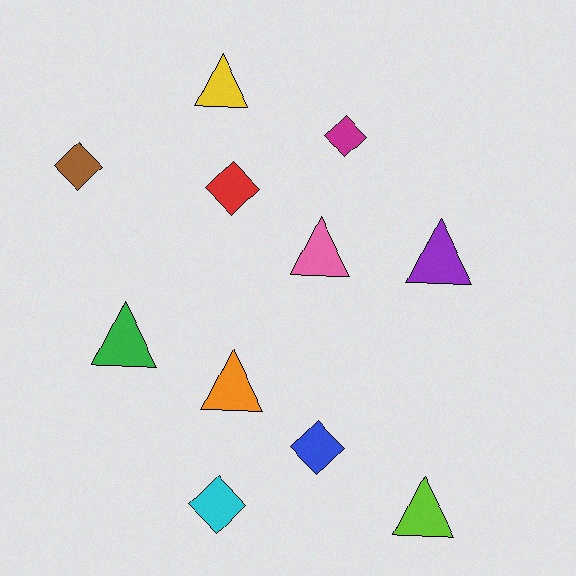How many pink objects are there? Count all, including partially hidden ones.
There is 1 pink object.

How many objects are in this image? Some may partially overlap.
There are 11 objects.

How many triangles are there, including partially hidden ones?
There are 6 triangles.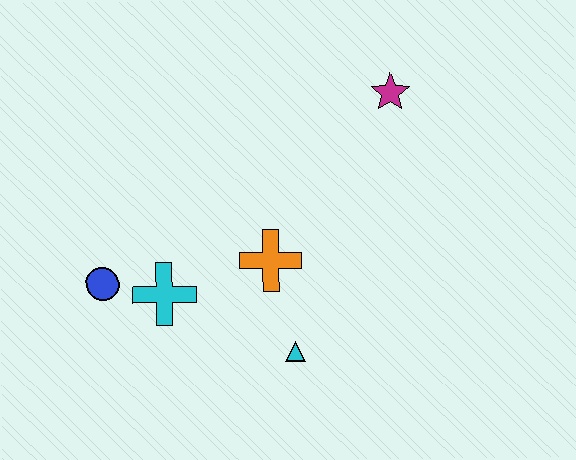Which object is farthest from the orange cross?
The magenta star is farthest from the orange cross.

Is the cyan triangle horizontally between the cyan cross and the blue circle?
No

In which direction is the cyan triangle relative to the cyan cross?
The cyan triangle is to the right of the cyan cross.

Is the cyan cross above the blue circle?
No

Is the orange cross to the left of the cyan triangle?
Yes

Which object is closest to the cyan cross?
The blue circle is closest to the cyan cross.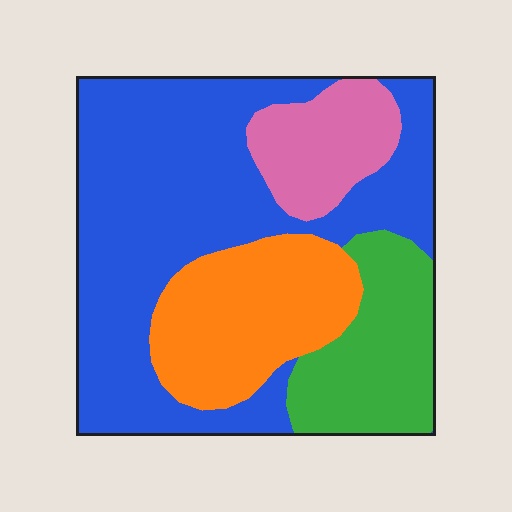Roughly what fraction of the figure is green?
Green covers roughly 15% of the figure.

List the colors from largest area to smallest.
From largest to smallest: blue, orange, green, pink.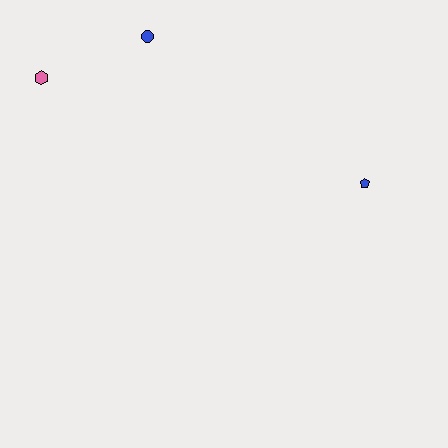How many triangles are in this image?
There are no triangles.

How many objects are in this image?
There are 3 objects.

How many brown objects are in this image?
There are no brown objects.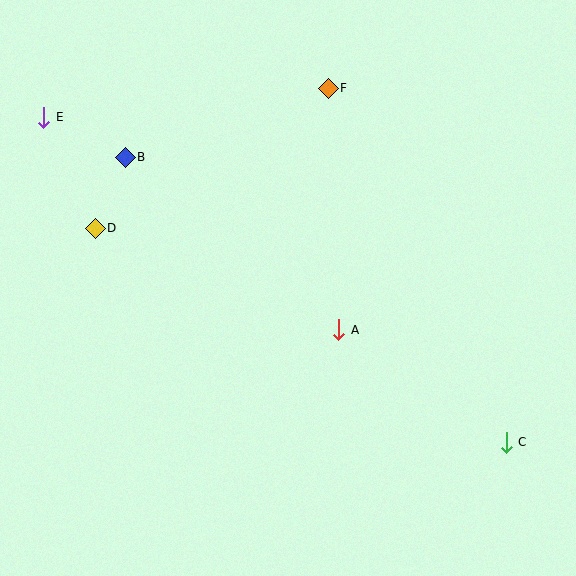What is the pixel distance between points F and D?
The distance between F and D is 272 pixels.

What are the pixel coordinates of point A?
Point A is at (339, 330).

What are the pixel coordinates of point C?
Point C is at (506, 442).